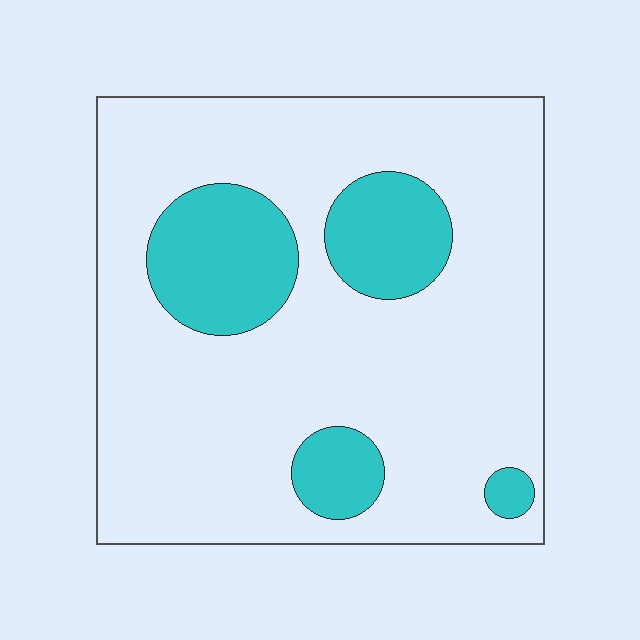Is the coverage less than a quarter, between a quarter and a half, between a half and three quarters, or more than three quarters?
Less than a quarter.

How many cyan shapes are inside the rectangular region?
4.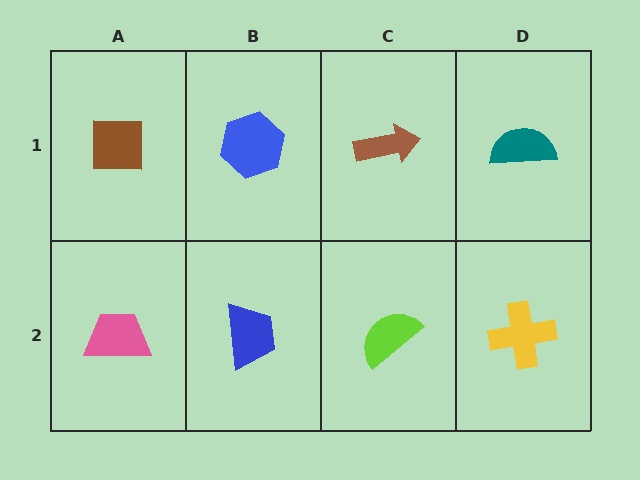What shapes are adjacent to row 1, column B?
A blue trapezoid (row 2, column B), a brown square (row 1, column A), a brown arrow (row 1, column C).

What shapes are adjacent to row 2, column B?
A blue hexagon (row 1, column B), a pink trapezoid (row 2, column A), a lime semicircle (row 2, column C).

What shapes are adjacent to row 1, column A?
A pink trapezoid (row 2, column A), a blue hexagon (row 1, column B).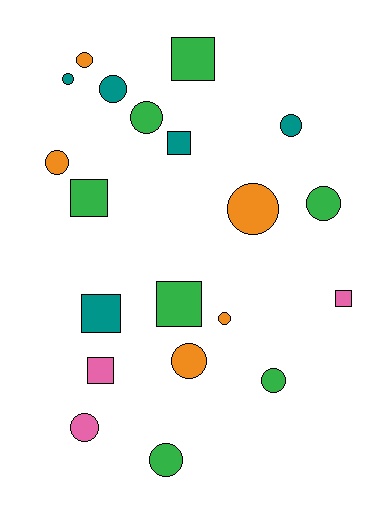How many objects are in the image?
There are 20 objects.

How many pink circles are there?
There is 1 pink circle.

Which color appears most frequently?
Green, with 7 objects.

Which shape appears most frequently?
Circle, with 13 objects.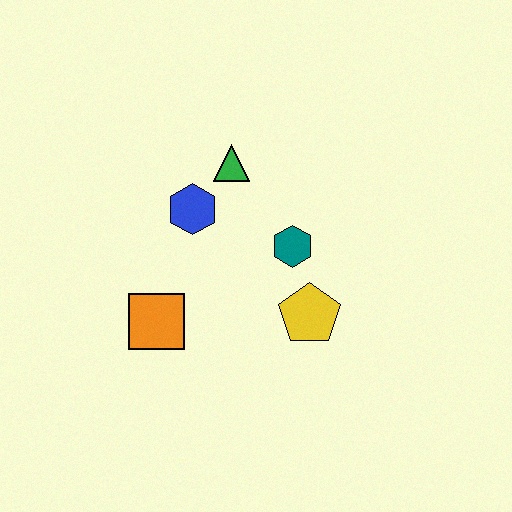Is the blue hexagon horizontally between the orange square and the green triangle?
Yes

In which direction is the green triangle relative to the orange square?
The green triangle is above the orange square.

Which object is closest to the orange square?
The blue hexagon is closest to the orange square.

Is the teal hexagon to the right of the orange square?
Yes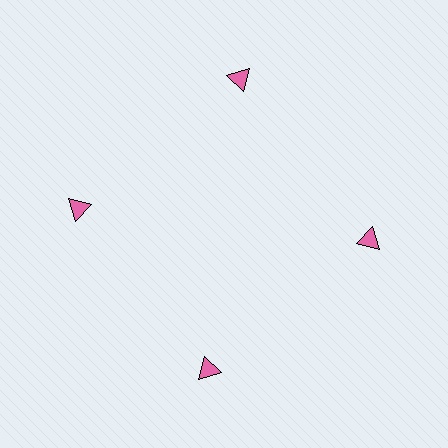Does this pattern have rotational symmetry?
Yes, this pattern has 4-fold rotational symmetry. It looks the same after rotating 90 degrees around the center.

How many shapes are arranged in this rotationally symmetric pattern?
There are 4 shapes, arranged in 4 groups of 1.